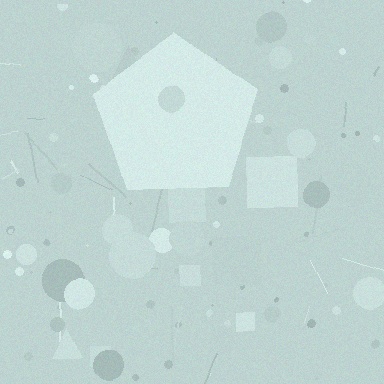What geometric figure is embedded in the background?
A pentagon is embedded in the background.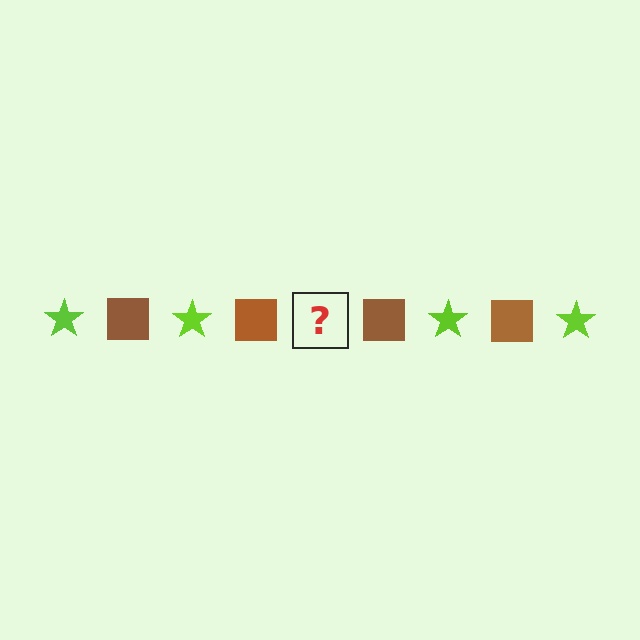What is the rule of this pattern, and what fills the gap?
The rule is that the pattern alternates between lime star and brown square. The gap should be filled with a lime star.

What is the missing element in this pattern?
The missing element is a lime star.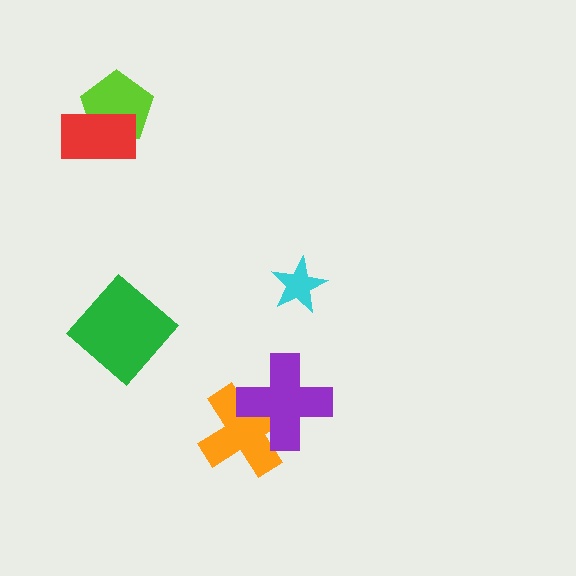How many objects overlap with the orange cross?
1 object overlaps with the orange cross.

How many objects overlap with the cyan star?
0 objects overlap with the cyan star.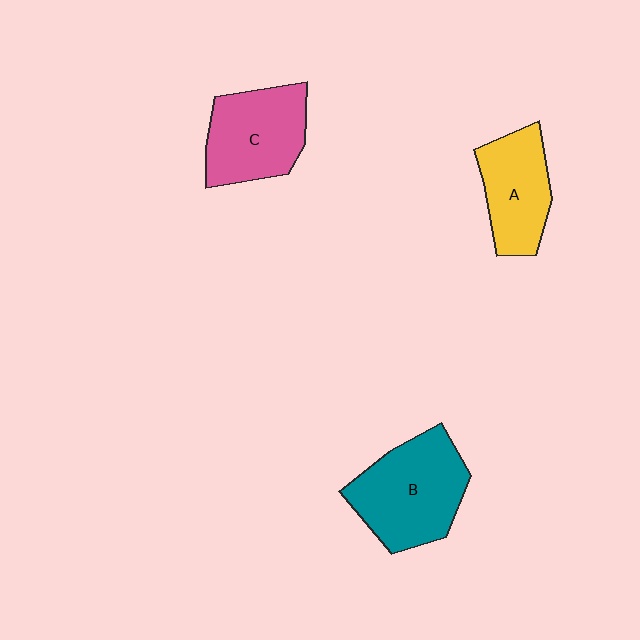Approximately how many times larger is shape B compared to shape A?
Approximately 1.4 times.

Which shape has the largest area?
Shape B (teal).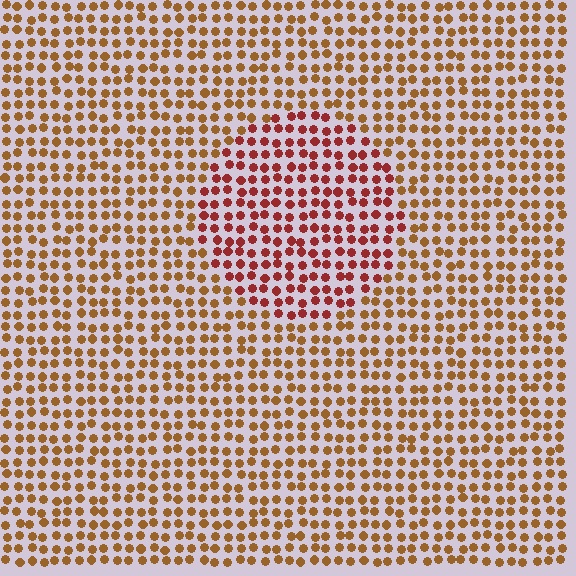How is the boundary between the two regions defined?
The boundary is defined purely by a slight shift in hue (about 34 degrees). Spacing, size, and orientation are identical on both sides.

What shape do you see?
I see a circle.